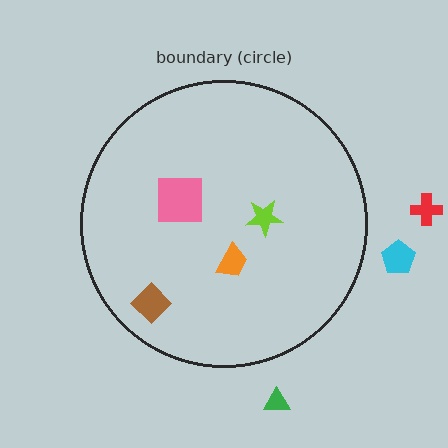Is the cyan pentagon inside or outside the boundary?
Outside.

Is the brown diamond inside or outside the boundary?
Inside.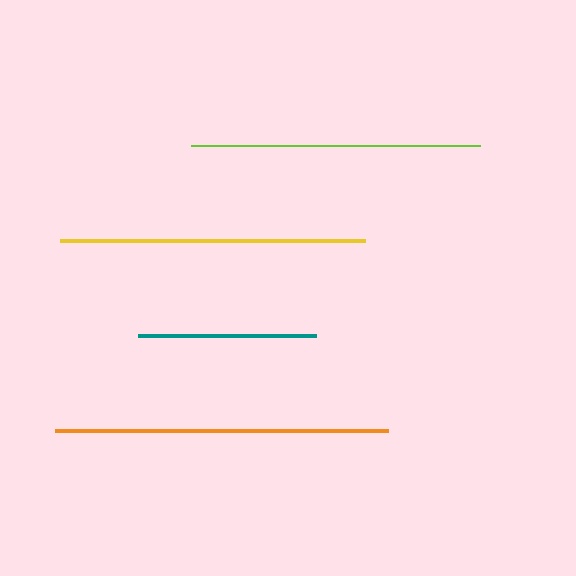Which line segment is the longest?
The orange line is the longest at approximately 333 pixels.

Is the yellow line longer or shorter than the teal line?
The yellow line is longer than the teal line.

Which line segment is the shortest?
The teal line is the shortest at approximately 177 pixels.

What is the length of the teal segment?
The teal segment is approximately 177 pixels long.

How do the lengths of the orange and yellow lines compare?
The orange and yellow lines are approximately the same length.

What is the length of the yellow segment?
The yellow segment is approximately 305 pixels long.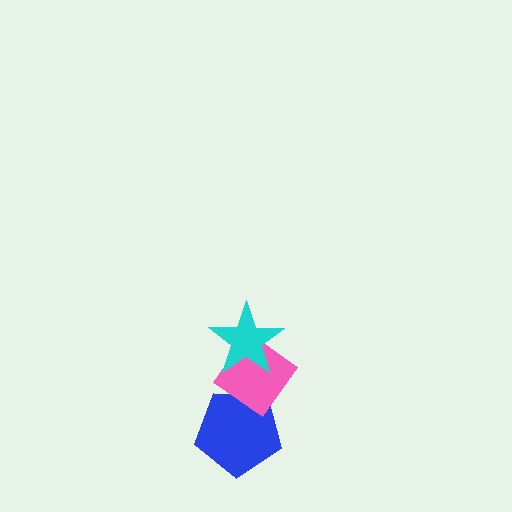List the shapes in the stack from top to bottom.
From top to bottom: the cyan star, the pink diamond, the blue pentagon.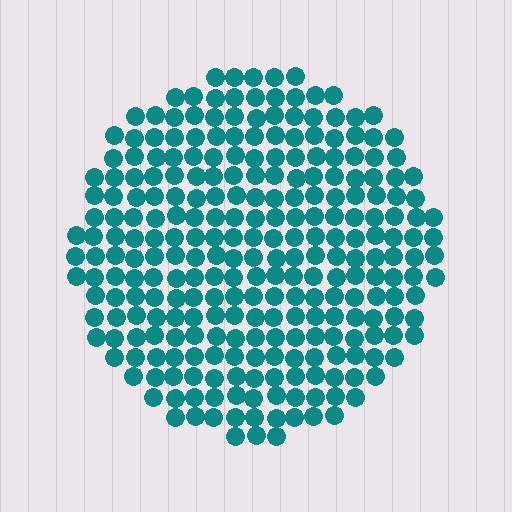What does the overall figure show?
The overall figure shows a circle.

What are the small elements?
The small elements are circles.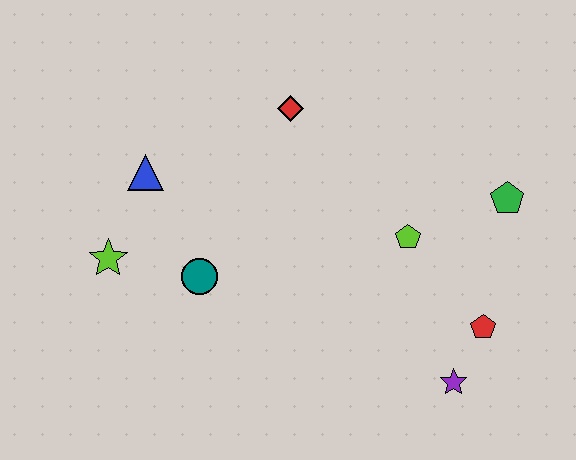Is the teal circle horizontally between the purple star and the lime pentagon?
No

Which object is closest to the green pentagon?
The lime pentagon is closest to the green pentagon.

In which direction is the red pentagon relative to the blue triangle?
The red pentagon is to the right of the blue triangle.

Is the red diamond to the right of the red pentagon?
No